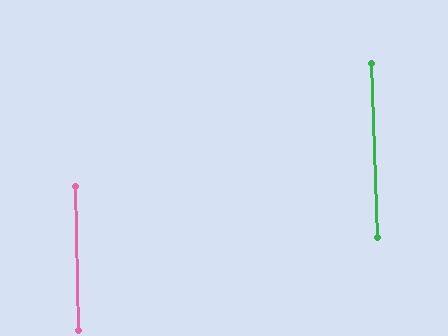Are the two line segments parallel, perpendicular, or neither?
Parallel — their directions differ by only 0.6°.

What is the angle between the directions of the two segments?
Approximately 1 degree.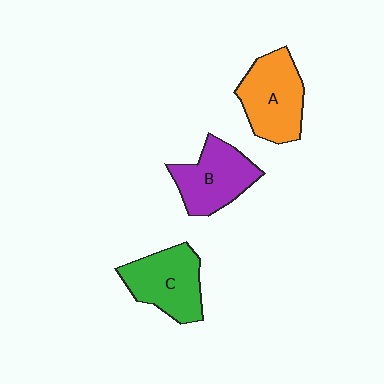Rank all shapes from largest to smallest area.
From largest to smallest: A (orange), C (green), B (purple).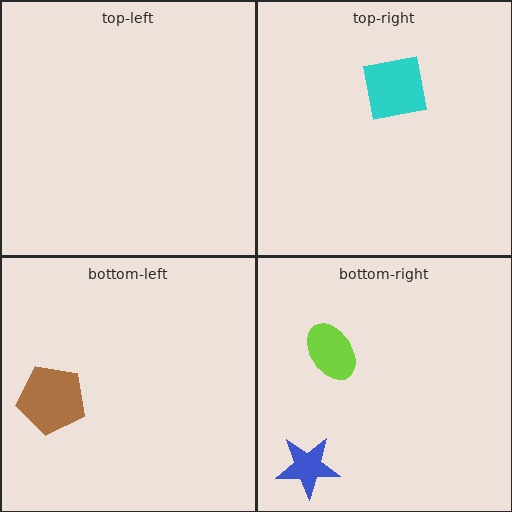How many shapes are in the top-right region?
1.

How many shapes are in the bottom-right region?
2.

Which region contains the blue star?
The bottom-right region.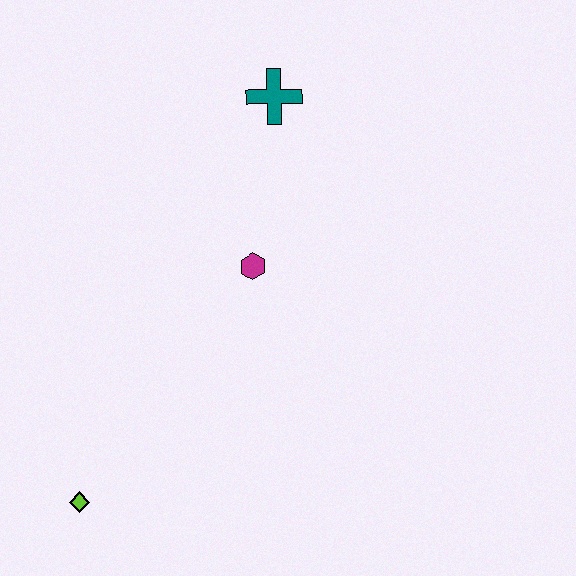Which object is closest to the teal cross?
The magenta hexagon is closest to the teal cross.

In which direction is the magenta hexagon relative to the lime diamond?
The magenta hexagon is above the lime diamond.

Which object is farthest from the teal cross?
The lime diamond is farthest from the teal cross.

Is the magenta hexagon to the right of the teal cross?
No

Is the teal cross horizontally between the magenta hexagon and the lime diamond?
No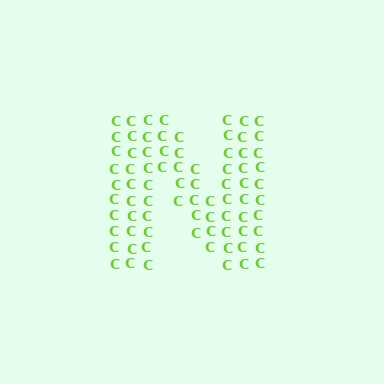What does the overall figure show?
The overall figure shows the letter N.